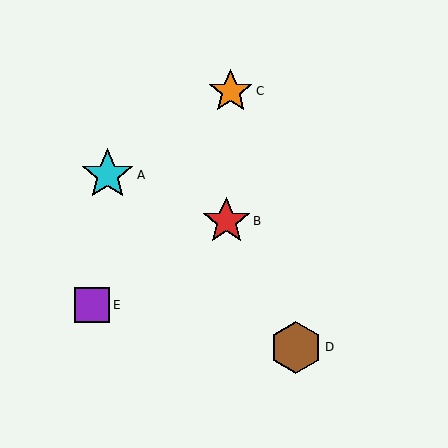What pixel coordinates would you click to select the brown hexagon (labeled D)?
Click at (296, 347) to select the brown hexagon D.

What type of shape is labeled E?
Shape E is a purple square.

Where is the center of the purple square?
The center of the purple square is at (92, 305).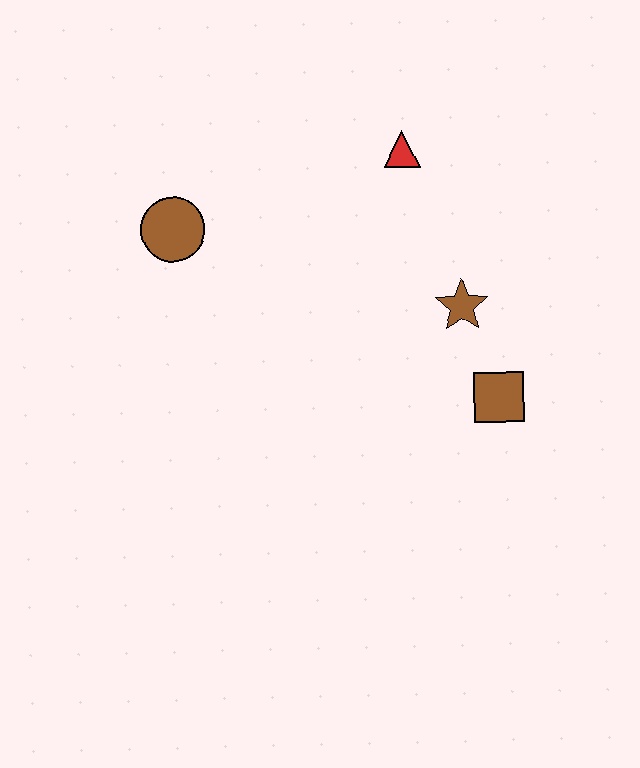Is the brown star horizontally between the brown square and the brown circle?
Yes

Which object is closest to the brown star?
The brown square is closest to the brown star.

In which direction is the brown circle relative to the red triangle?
The brown circle is to the left of the red triangle.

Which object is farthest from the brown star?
The brown circle is farthest from the brown star.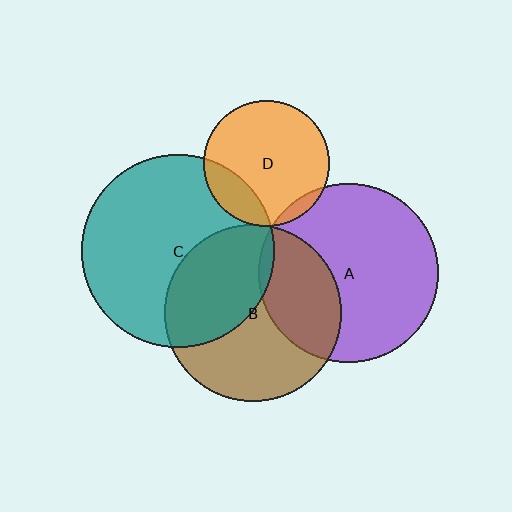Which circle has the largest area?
Circle C (teal).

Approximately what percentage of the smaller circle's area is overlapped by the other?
Approximately 5%.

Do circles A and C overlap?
Yes.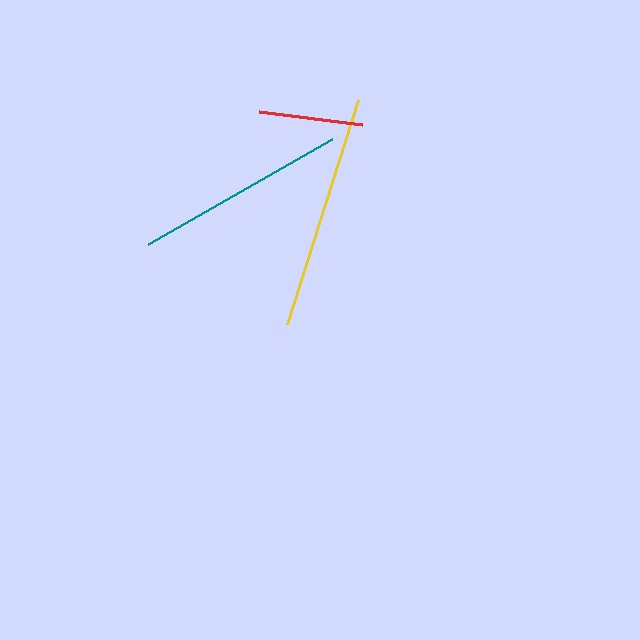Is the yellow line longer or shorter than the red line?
The yellow line is longer than the red line.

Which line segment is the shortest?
The red line is the shortest at approximately 103 pixels.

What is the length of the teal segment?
The teal segment is approximately 212 pixels long.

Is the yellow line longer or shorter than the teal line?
The yellow line is longer than the teal line.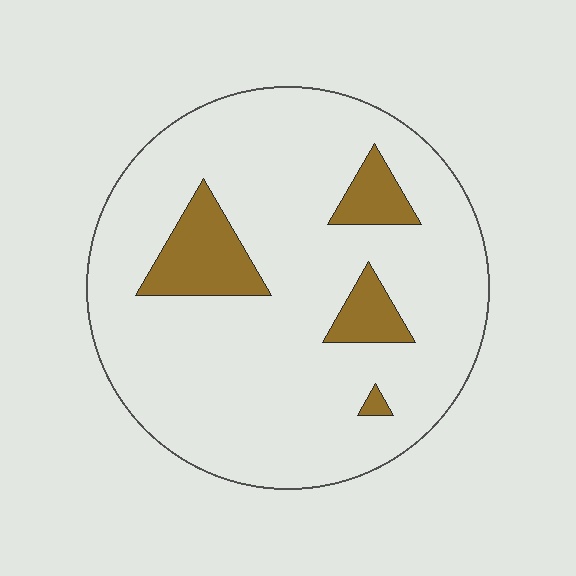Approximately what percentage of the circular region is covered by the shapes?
Approximately 15%.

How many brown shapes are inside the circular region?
4.